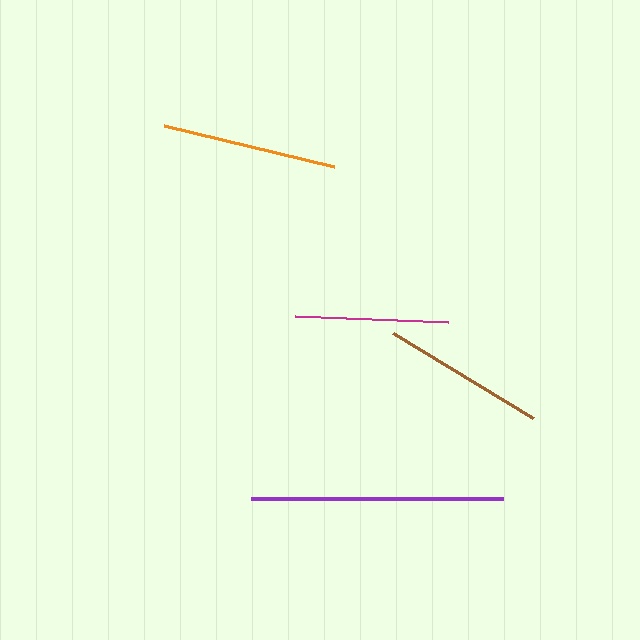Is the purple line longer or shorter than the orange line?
The purple line is longer than the orange line.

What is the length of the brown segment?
The brown segment is approximately 163 pixels long.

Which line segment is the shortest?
The magenta line is the shortest at approximately 153 pixels.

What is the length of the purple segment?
The purple segment is approximately 251 pixels long.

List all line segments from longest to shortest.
From longest to shortest: purple, orange, brown, magenta.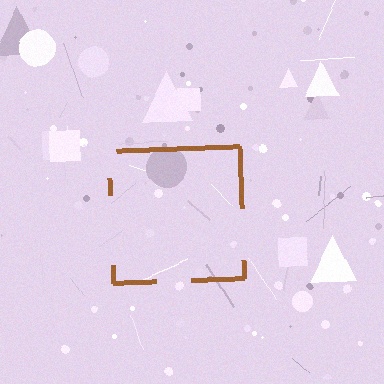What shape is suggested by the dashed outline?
The dashed outline suggests a square.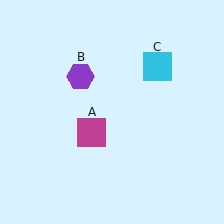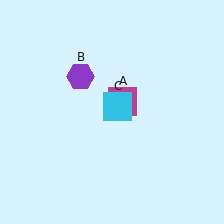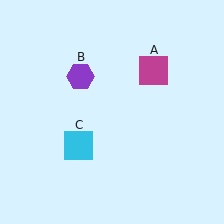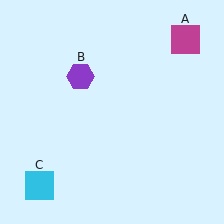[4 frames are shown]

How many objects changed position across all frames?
2 objects changed position: magenta square (object A), cyan square (object C).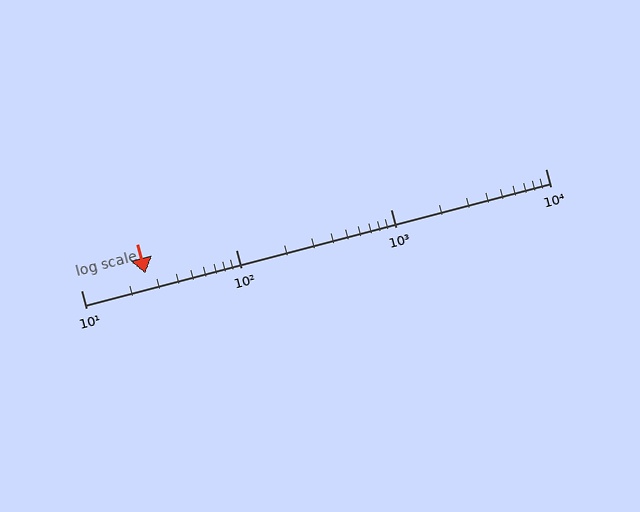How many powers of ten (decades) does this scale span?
The scale spans 3 decades, from 10 to 10000.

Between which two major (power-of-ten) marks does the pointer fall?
The pointer is between 10 and 100.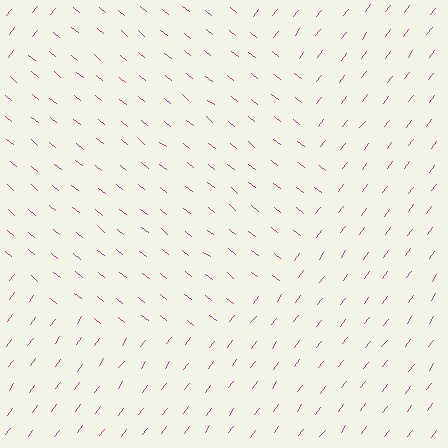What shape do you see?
I see a circle.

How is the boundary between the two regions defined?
The boundary is defined purely by a change in line orientation (approximately 88 degrees difference). All lines are the same color and thickness.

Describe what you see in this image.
The image is filled with small magenta line segments. A circle region in the image has lines oriented differently from the surrounding lines, creating a visible texture boundary.